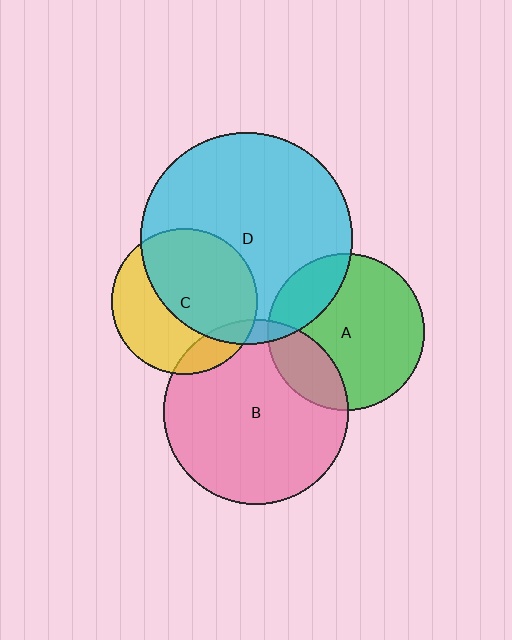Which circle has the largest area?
Circle D (cyan).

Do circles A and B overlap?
Yes.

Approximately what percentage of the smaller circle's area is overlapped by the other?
Approximately 20%.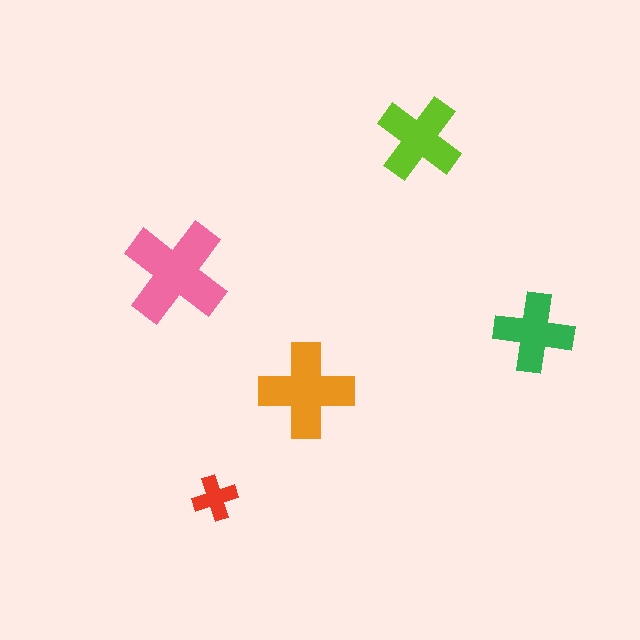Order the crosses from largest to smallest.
the pink one, the orange one, the lime one, the green one, the red one.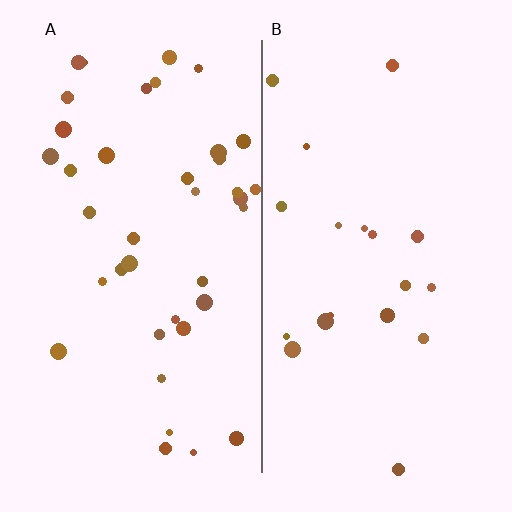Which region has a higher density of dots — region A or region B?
A (the left).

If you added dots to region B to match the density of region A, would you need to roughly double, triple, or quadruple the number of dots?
Approximately double.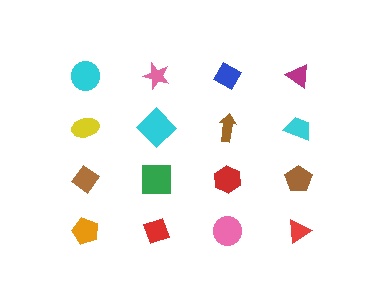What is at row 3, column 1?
A brown diamond.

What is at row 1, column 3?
A blue diamond.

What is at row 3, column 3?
A red hexagon.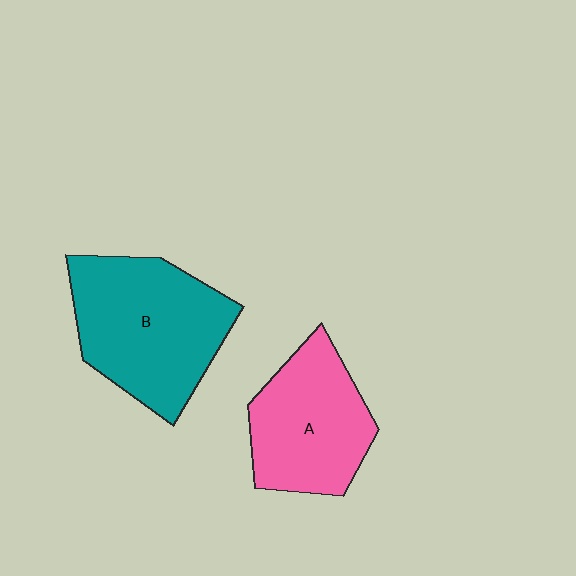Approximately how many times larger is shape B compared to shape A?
Approximately 1.3 times.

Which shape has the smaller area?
Shape A (pink).